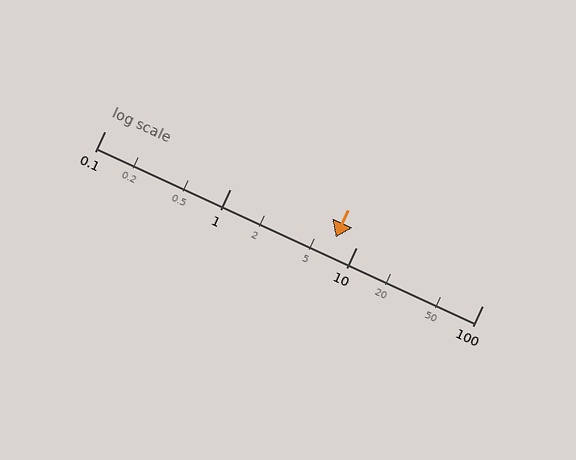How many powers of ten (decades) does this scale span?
The scale spans 3 decades, from 0.1 to 100.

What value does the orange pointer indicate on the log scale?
The pointer indicates approximately 6.9.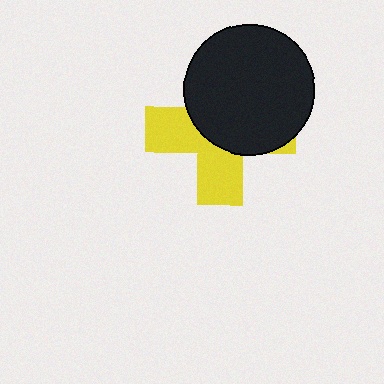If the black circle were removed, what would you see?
You would see the complete yellow cross.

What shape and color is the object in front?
The object in front is a black circle.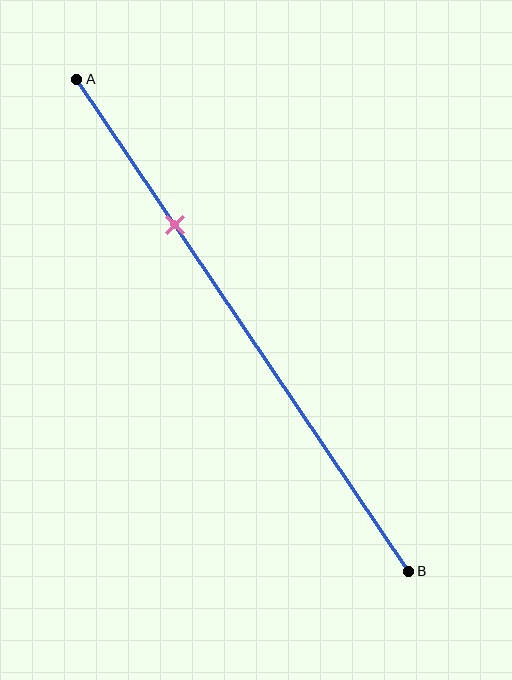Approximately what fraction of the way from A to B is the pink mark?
The pink mark is approximately 30% of the way from A to B.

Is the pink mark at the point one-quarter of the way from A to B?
No, the mark is at about 30% from A, not at the 25% one-quarter point.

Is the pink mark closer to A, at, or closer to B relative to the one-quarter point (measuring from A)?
The pink mark is closer to point B than the one-quarter point of segment AB.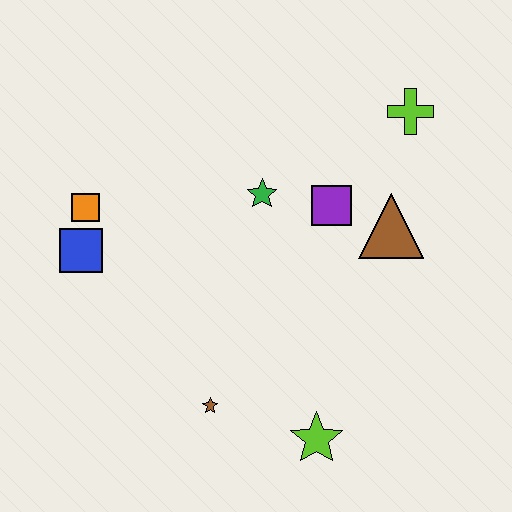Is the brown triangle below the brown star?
No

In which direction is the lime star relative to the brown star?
The lime star is to the right of the brown star.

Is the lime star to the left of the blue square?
No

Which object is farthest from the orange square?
The lime cross is farthest from the orange square.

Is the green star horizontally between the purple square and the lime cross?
No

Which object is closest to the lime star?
The brown star is closest to the lime star.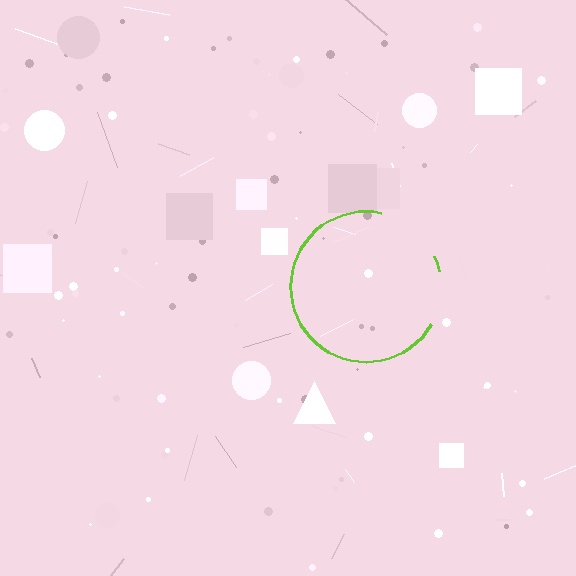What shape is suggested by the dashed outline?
The dashed outline suggests a circle.